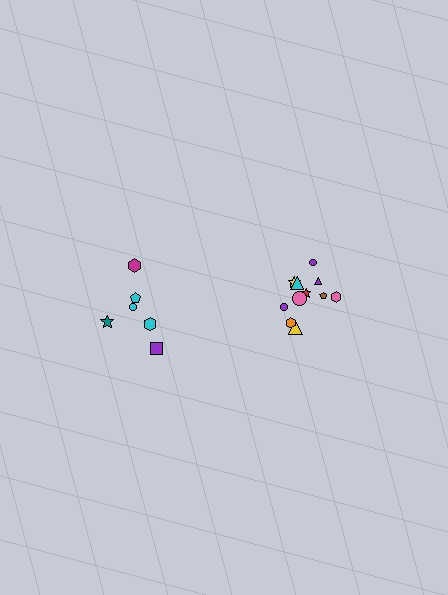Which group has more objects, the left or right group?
The right group.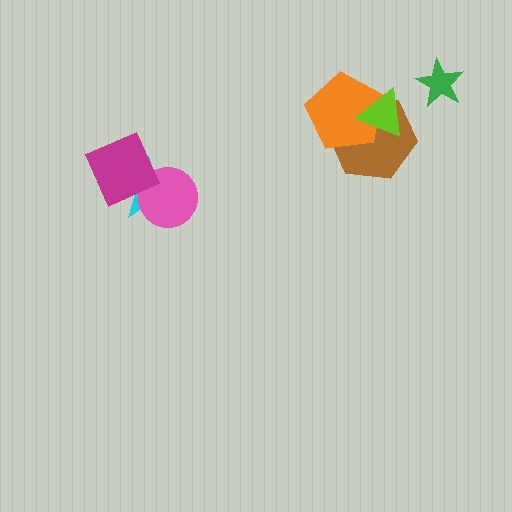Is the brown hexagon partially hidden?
Yes, it is partially covered by another shape.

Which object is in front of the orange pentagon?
The lime triangle is in front of the orange pentagon.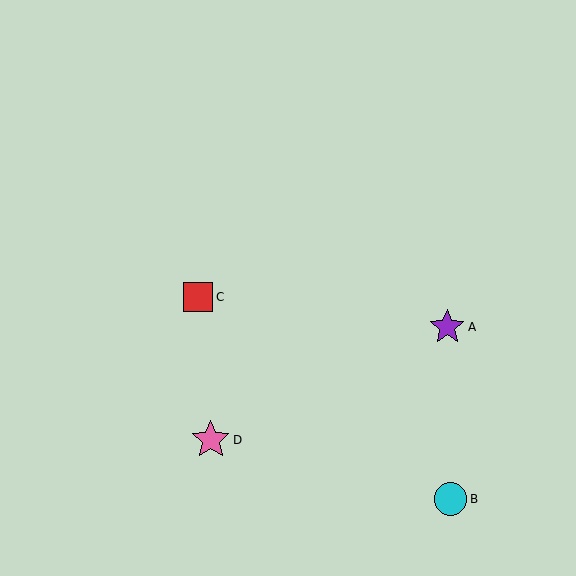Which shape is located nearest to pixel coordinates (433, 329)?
The purple star (labeled A) at (447, 327) is nearest to that location.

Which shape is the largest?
The pink star (labeled D) is the largest.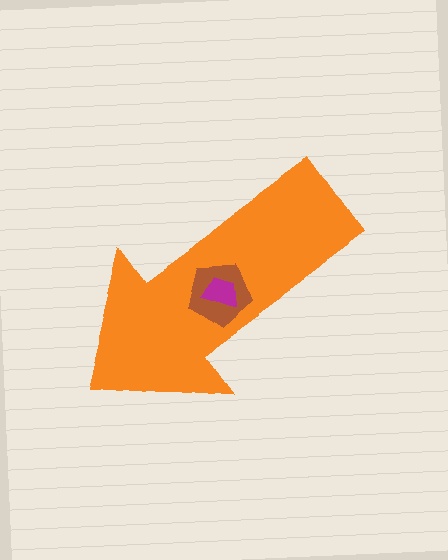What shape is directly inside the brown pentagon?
The magenta trapezoid.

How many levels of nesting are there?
3.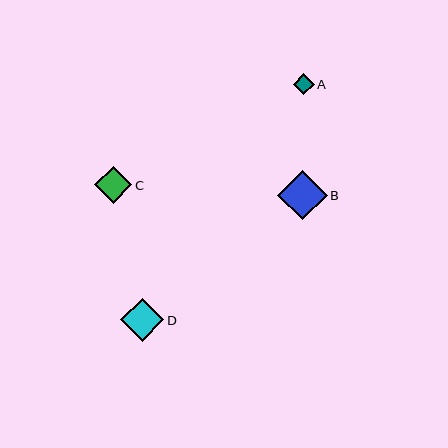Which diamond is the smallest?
Diamond A is the smallest with a size of approximately 21 pixels.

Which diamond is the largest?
Diamond B is the largest with a size of approximately 49 pixels.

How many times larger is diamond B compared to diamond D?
Diamond B is approximately 1.1 times the size of diamond D.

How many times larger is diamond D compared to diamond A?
Diamond D is approximately 2.0 times the size of diamond A.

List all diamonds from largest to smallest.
From largest to smallest: B, D, C, A.